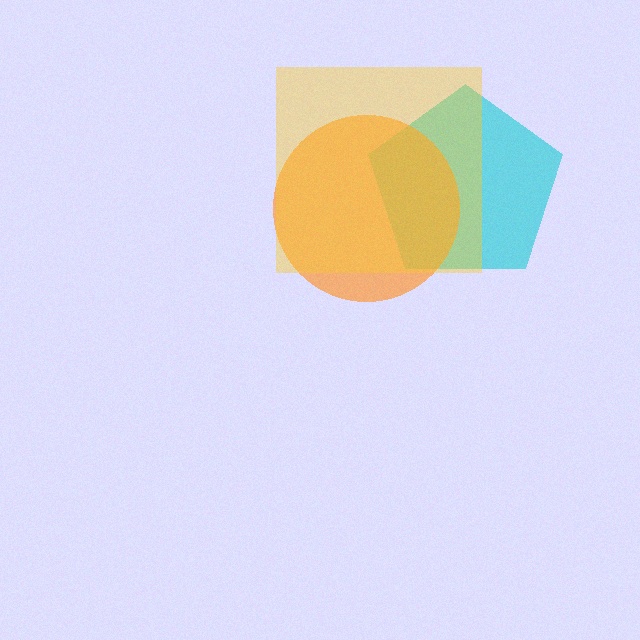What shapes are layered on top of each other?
The layered shapes are: a cyan pentagon, an orange circle, a yellow square.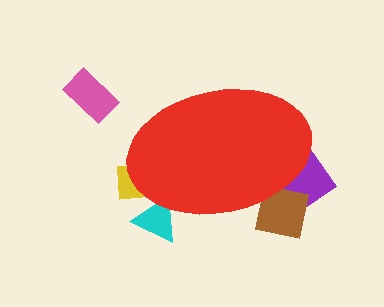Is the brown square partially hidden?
Yes, the brown square is partially hidden behind the red ellipse.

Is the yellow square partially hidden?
Yes, the yellow square is partially hidden behind the red ellipse.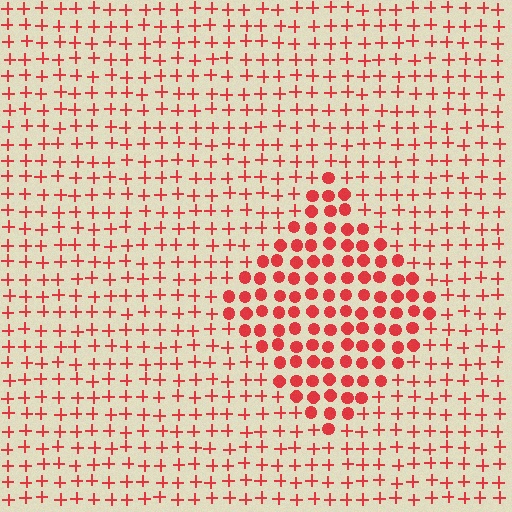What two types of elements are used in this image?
The image uses circles inside the diamond region and plus signs outside it.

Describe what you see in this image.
The image is filled with small red elements arranged in a uniform grid. A diamond-shaped region contains circles, while the surrounding area contains plus signs. The boundary is defined purely by the change in element shape.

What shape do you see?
I see a diamond.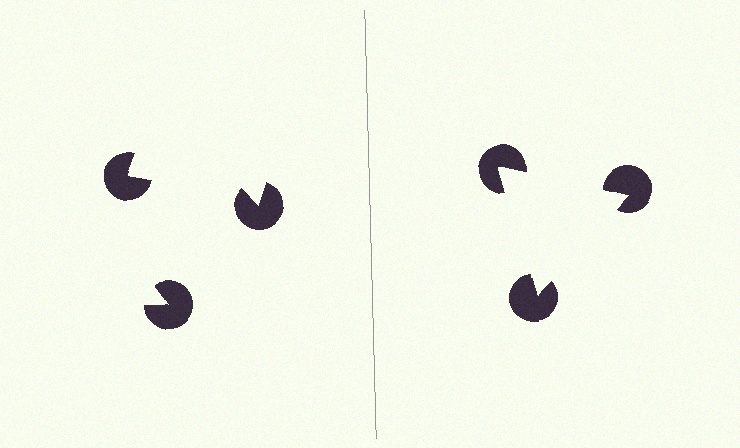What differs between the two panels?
The pac-man discs are positioned identically on both sides; only the wedge orientations differ. On the right they align to a triangle; on the left they are misaligned.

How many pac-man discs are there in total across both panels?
6 — 3 on each side.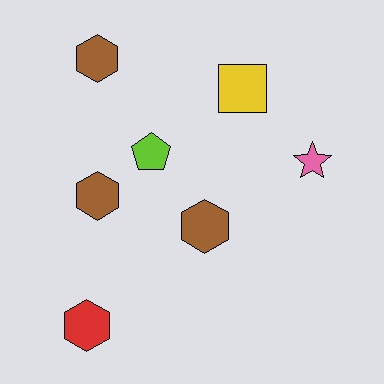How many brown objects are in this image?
There are 3 brown objects.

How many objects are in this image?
There are 7 objects.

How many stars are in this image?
There is 1 star.